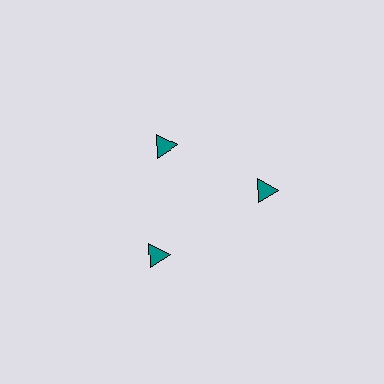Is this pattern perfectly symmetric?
No. The 3 teal triangles are arranged in a ring, but one element near the 11 o'clock position is pulled inward toward the center, breaking the 3-fold rotational symmetry.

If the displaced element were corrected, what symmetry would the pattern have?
It would have 3-fold rotational symmetry — the pattern would map onto itself every 120 degrees.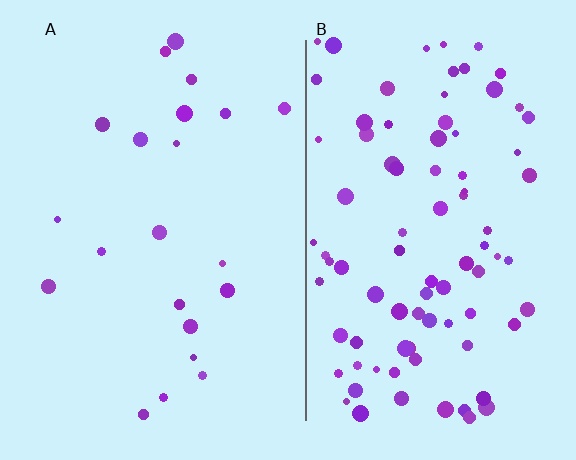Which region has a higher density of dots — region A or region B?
B (the right).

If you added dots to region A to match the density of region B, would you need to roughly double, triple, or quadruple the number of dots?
Approximately quadruple.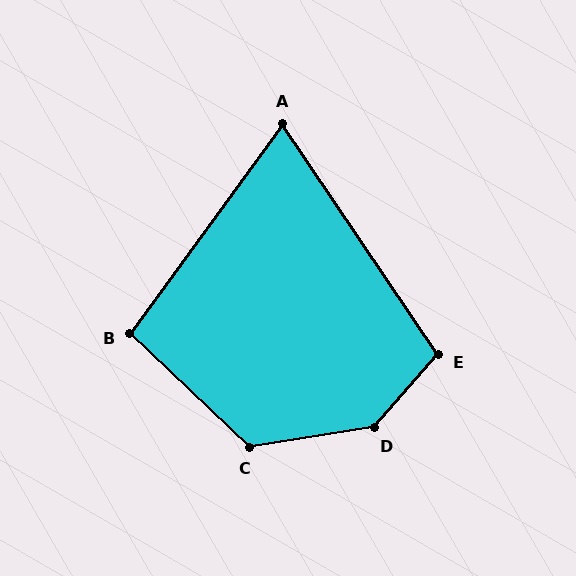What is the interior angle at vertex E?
Approximately 105 degrees (obtuse).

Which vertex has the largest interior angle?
D, at approximately 140 degrees.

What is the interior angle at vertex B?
Approximately 98 degrees (obtuse).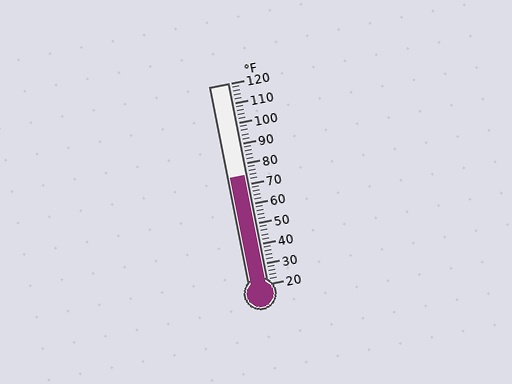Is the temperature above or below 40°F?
The temperature is above 40°F.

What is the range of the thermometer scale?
The thermometer scale ranges from 20°F to 120°F.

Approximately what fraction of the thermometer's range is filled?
The thermometer is filled to approximately 55% of its range.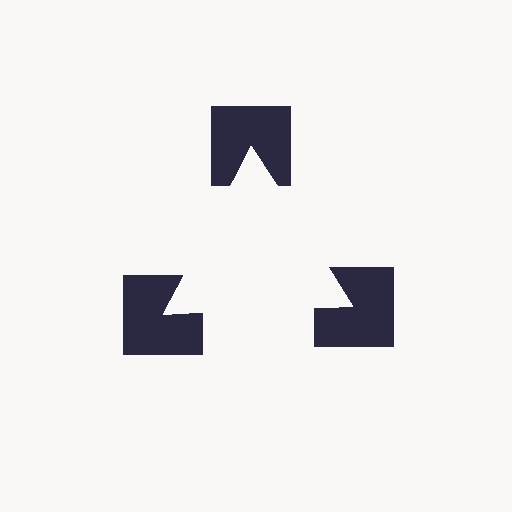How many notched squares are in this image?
There are 3 — one at each vertex of the illusory triangle.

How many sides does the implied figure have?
3 sides.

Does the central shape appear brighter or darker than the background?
It typically appears slightly brighter than the background, even though no actual brightness change is drawn.